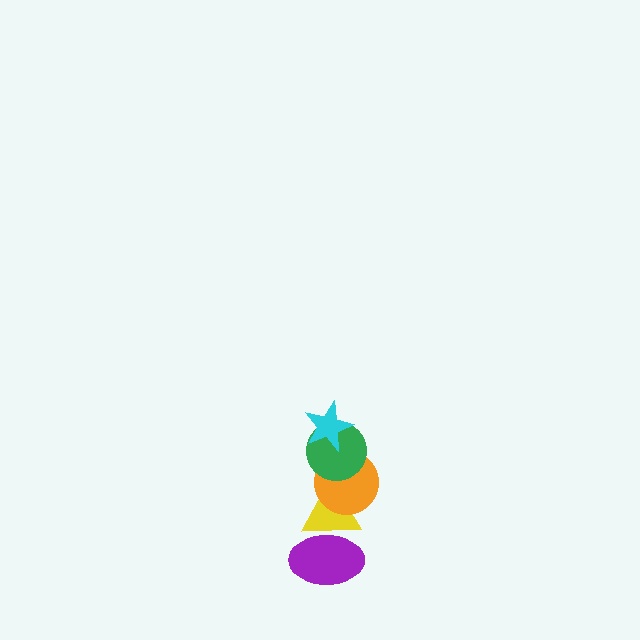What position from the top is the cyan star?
The cyan star is 1st from the top.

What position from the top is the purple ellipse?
The purple ellipse is 5th from the top.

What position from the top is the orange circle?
The orange circle is 3rd from the top.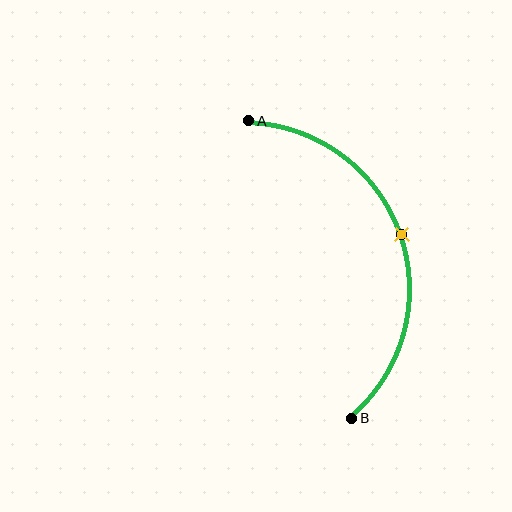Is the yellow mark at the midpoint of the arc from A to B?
Yes. The yellow mark lies on the arc at equal arc-length from both A and B — it is the arc midpoint.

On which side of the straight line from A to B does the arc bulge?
The arc bulges to the right of the straight line connecting A and B.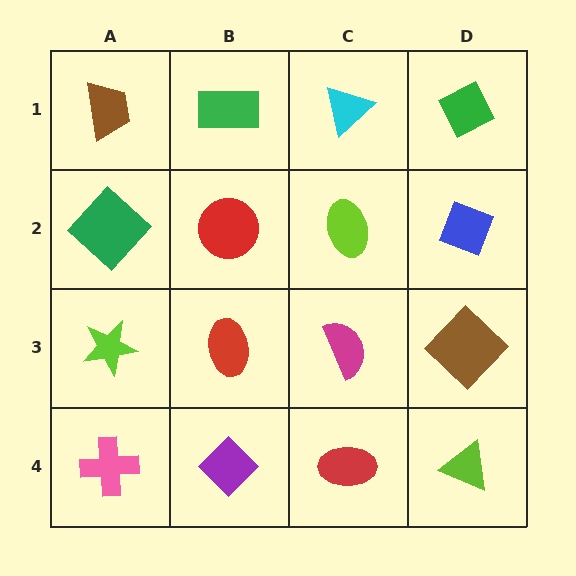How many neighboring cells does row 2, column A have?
3.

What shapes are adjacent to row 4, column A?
A lime star (row 3, column A), a purple diamond (row 4, column B).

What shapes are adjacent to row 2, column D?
A green diamond (row 1, column D), a brown diamond (row 3, column D), a lime ellipse (row 2, column C).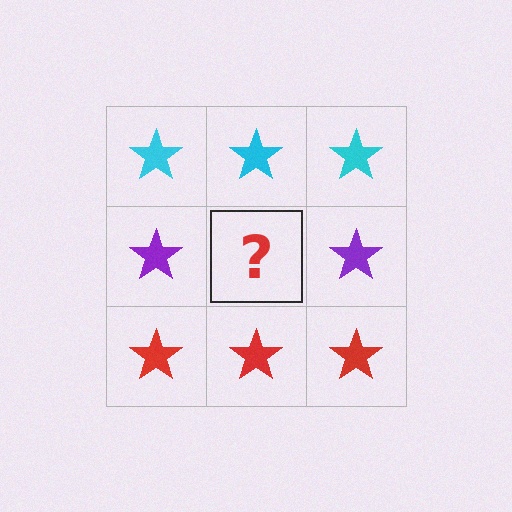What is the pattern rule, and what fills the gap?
The rule is that each row has a consistent color. The gap should be filled with a purple star.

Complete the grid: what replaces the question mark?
The question mark should be replaced with a purple star.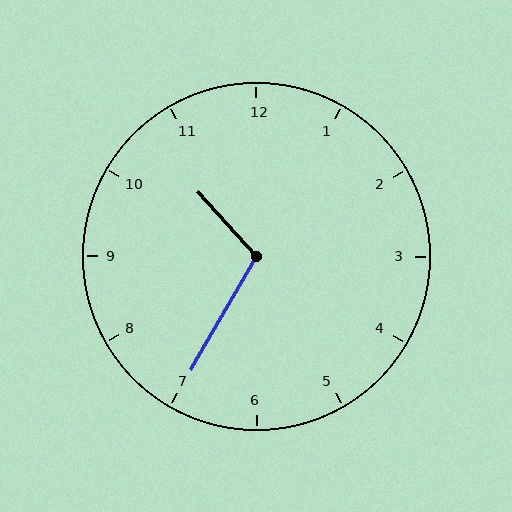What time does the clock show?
10:35.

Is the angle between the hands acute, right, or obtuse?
It is obtuse.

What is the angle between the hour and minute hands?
Approximately 108 degrees.